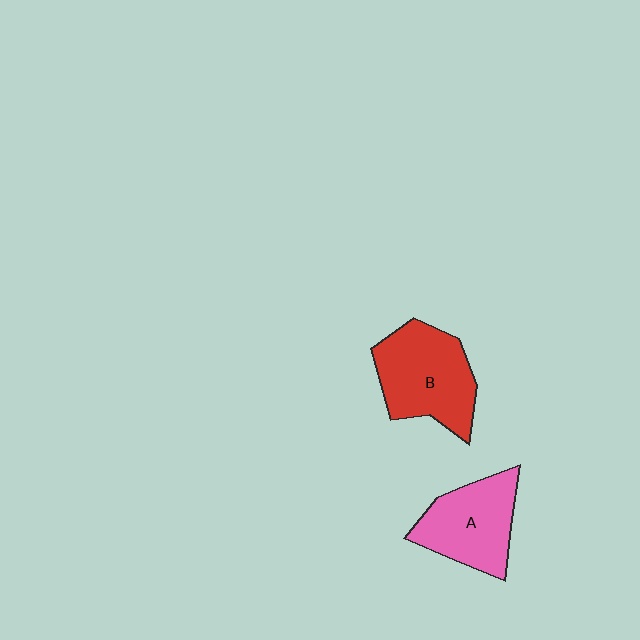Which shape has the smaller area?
Shape A (pink).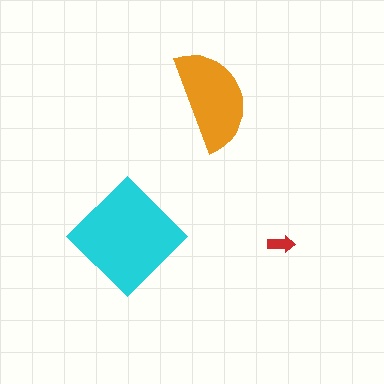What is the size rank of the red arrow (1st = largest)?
3rd.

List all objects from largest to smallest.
The cyan diamond, the orange semicircle, the red arrow.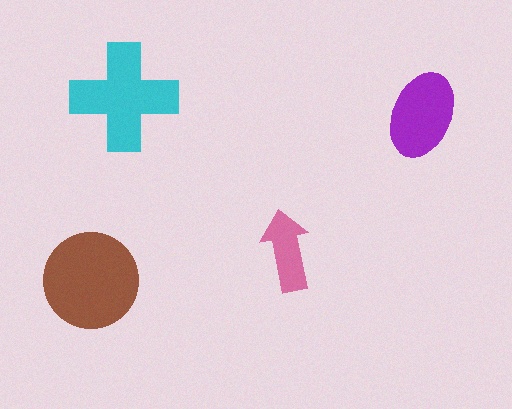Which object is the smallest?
The pink arrow.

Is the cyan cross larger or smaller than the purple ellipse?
Larger.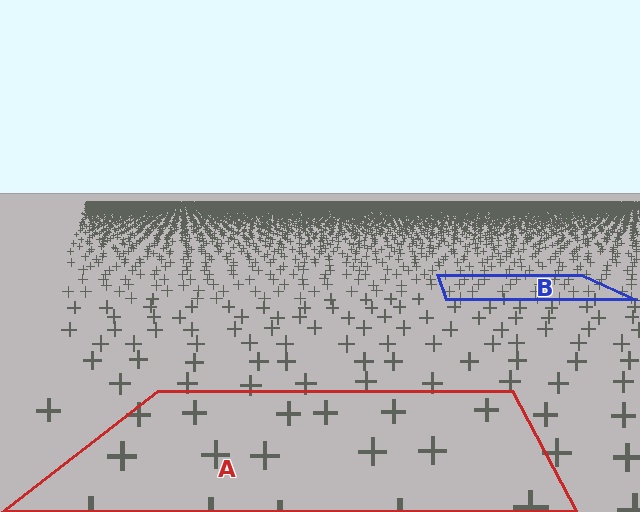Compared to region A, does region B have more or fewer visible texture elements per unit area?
Region B has more texture elements per unit area — they are packed more densely because it is farther away.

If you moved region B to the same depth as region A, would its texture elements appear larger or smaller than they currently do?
They would appear larger. At a closer depth, the same texture elements are projected at a bigger on-screen size.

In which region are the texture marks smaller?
The texture marks are smaller in region B, because it is farther away.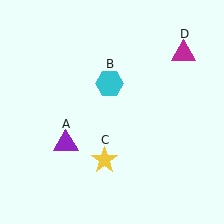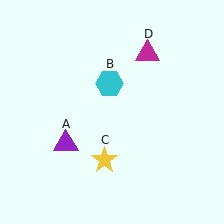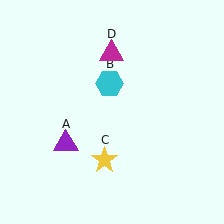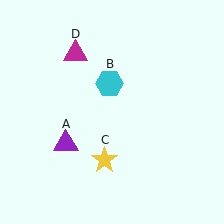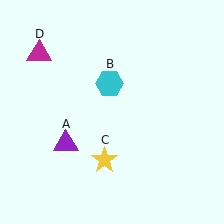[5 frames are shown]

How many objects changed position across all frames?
1 object changed position: magenta triangle (object D).